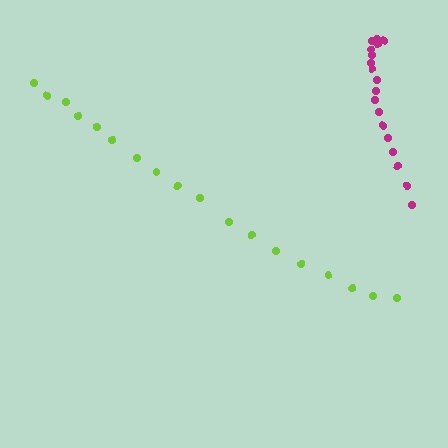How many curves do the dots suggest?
There are 2 distinct paths.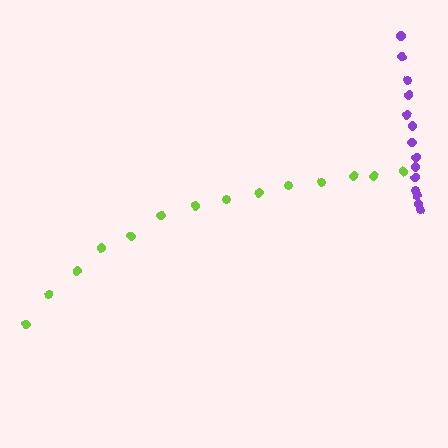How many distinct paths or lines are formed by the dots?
There are 2 distinct paths.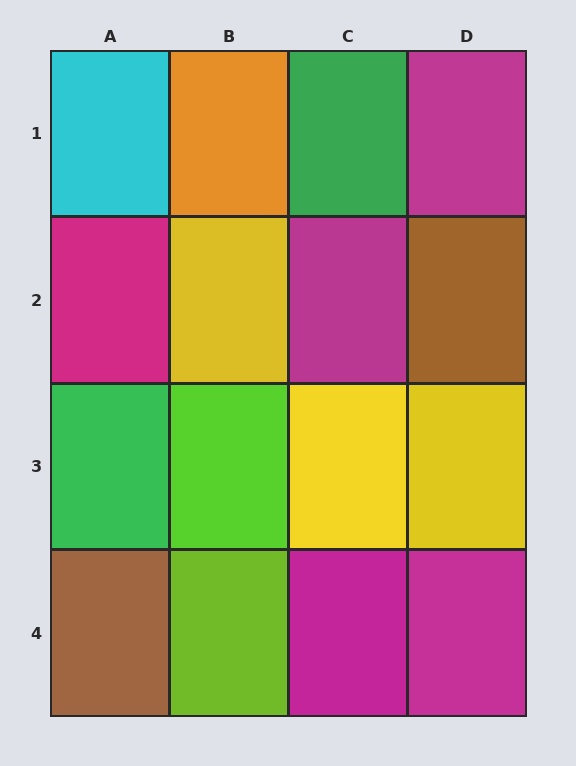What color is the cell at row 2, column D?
Brown.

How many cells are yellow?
3 cells are yellow.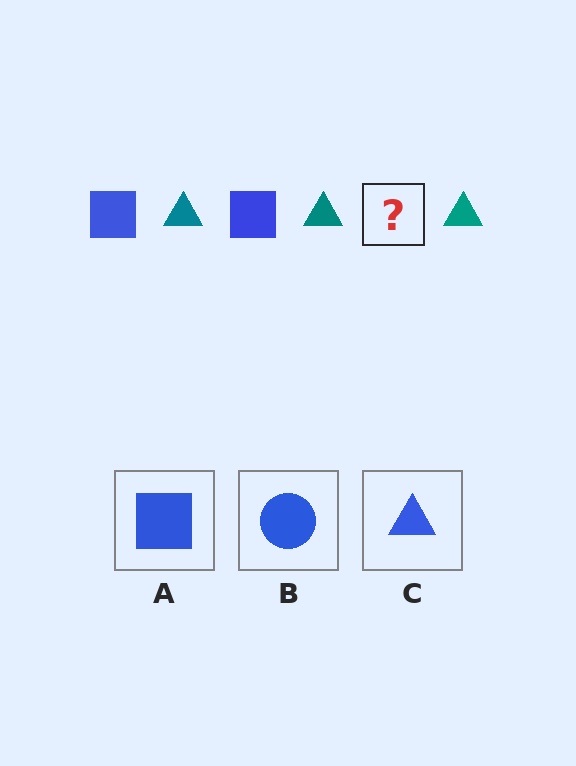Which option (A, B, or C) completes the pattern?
A.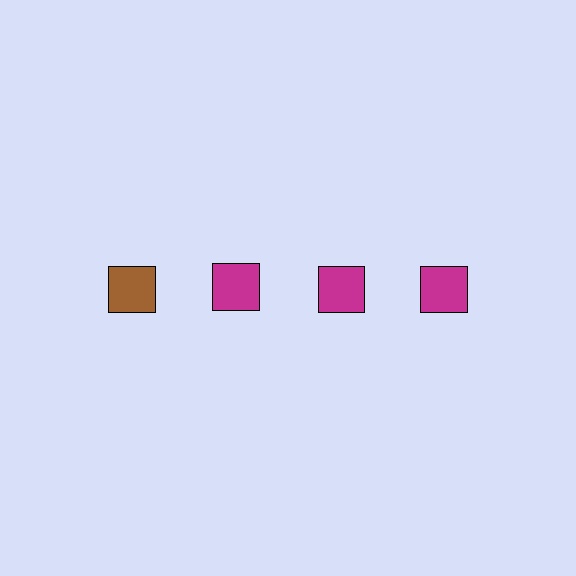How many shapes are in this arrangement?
There are 4 shapes arranged in a grid pattern.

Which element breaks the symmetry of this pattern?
The brown square in the top row, leftmost column breaks the symmetry. All other shapes are magenta squares.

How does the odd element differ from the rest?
It has a different color: brown instead of magenta.